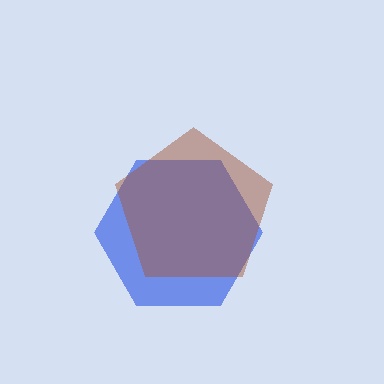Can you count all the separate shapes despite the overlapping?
Yes, there are 2 separate shapes.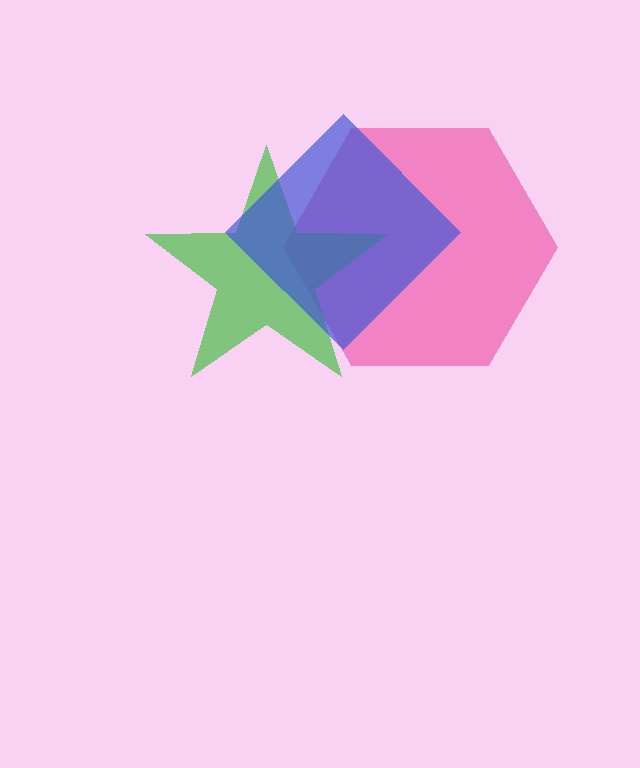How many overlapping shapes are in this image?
There are 3 overlapping shapes in the image.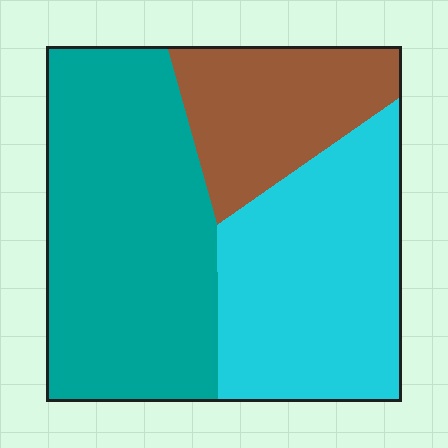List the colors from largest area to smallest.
From largest to smallest: teal, cyan, brown.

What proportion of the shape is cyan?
Cyan covers 35% of the shape.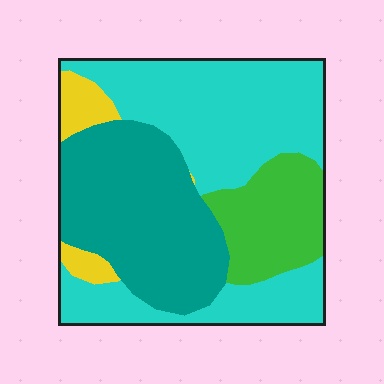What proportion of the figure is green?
Green takes up about one sixth (1/6) of the figure.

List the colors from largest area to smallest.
From largest to smallest: cyan, teal, green, yellow.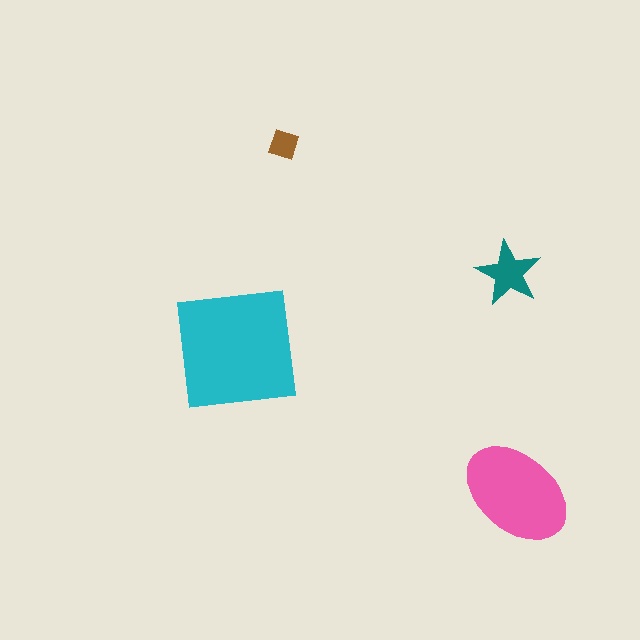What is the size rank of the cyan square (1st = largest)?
1st.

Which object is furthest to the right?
The pink ellipse is rightmost.